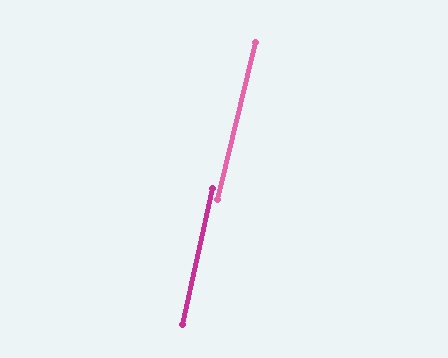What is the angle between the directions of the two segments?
Approximately 1 degree.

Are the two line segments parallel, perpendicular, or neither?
Parallel — their directions differ by only 1.4°.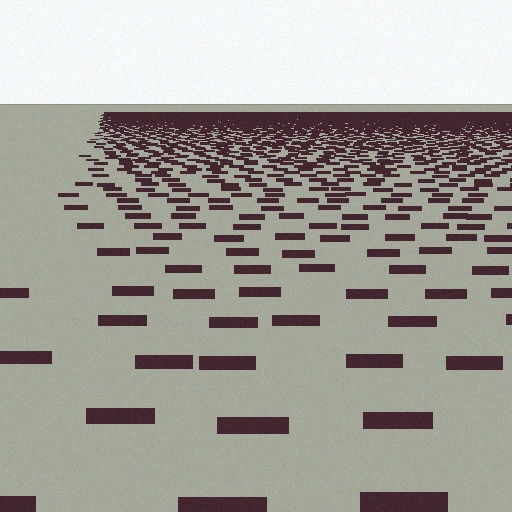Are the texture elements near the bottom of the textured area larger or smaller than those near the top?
Larger. Near the bottom, elements are closer to the viewer and appear at a bigger on-screen size.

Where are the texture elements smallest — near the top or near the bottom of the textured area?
Near the top.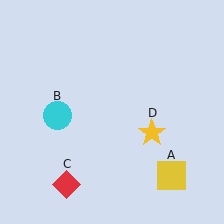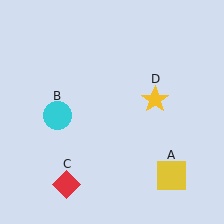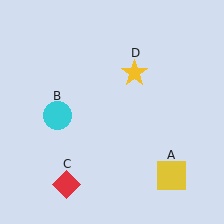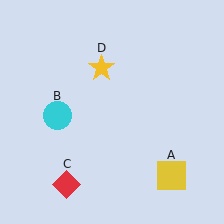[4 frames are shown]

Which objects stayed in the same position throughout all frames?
Yellow square (object A) and cyan circle (object B) and red diamond (object C) remained stationary.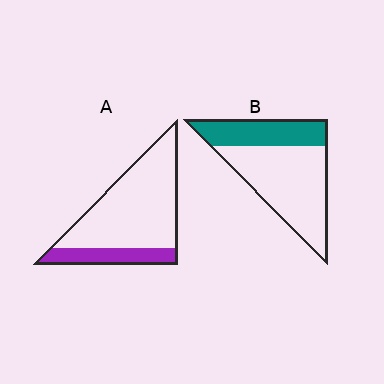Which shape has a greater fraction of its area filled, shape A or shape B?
Shape B.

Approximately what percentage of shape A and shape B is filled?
A is approximately 20% and B is approximately 35%.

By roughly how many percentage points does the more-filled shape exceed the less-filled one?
By roughly 10 percentage points (B over A).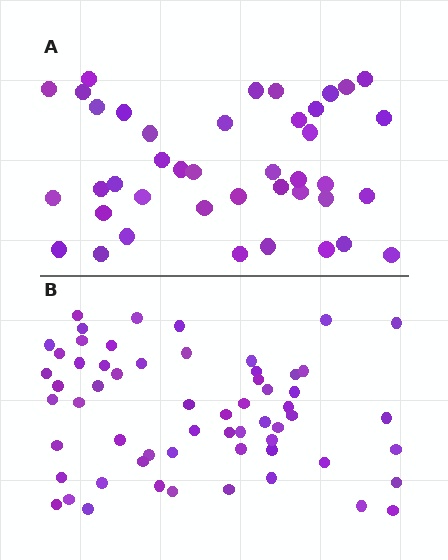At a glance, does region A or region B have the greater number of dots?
Region B (the bottom region) has more dots.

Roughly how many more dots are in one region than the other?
Region B has approximately 20 more dots than region A.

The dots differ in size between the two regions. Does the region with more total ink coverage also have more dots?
No. Region A has more total ink coverage because its dots are larger, but region B actually contains more individual dots. Total area can be misleading — the number of items is what matters here.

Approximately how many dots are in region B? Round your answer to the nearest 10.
About 60 dots.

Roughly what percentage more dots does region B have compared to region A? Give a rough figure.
About 45% more.